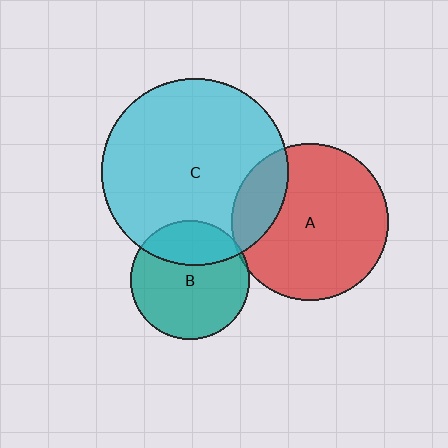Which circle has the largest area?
Circle C (cyan).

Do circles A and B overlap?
Yes.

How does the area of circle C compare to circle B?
Approximately 2.5 times.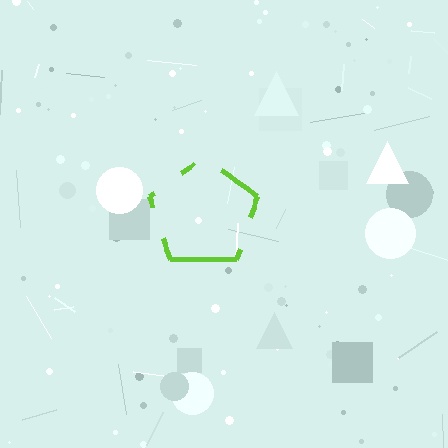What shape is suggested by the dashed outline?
The dashed outline suggests a pentagon.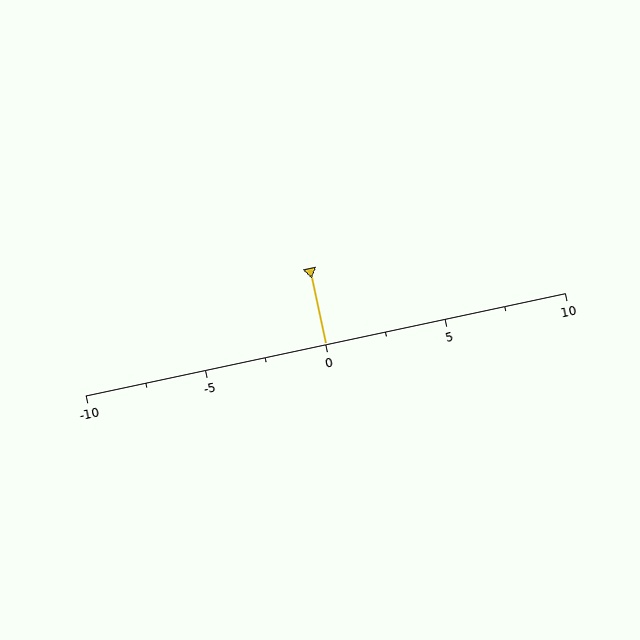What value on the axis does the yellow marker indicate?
The marker indicates approximately 0.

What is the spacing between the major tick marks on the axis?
The major ticks are spaced 5 apart.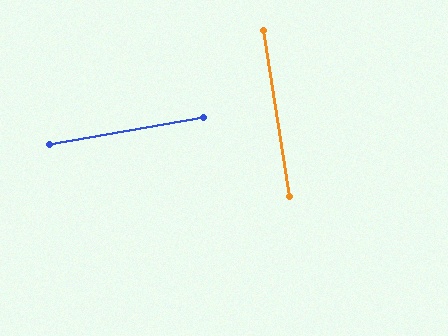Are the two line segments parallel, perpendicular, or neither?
Perpendicular — they meet at approximately 89°.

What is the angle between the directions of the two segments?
Approximately 89 degrees.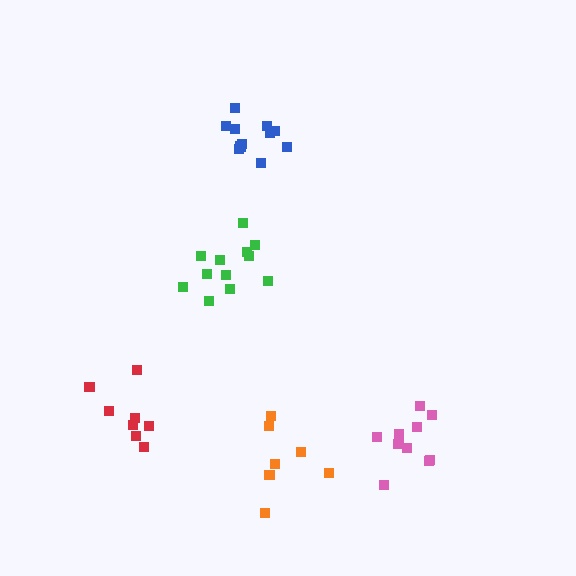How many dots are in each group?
Group 1: 8 dots, Group 2: 12 dots, Group 3: 7 dots, Group 4: 11 dots, Group 5: 10 dots (48 total).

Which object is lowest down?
The orange cluster is bottommost.